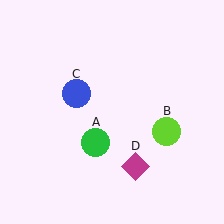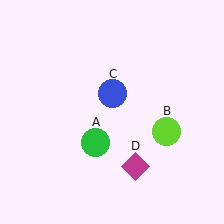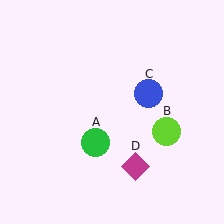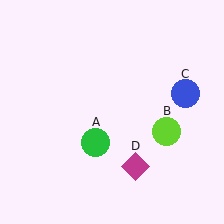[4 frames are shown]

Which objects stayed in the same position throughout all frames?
Green circle (object A) and lime circle (object B) and magenta diamond (object D) remained stationary.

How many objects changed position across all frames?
1 object changed position: blue circle (object C).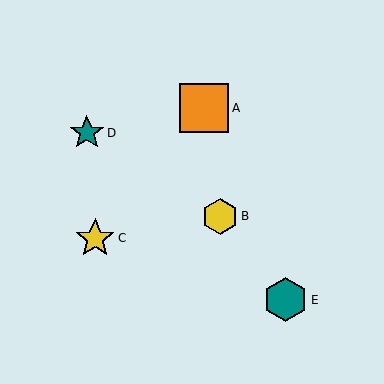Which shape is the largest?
The orange square (labeled A) is the largest.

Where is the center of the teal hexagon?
The center of the teal hexagon is at (286, 300).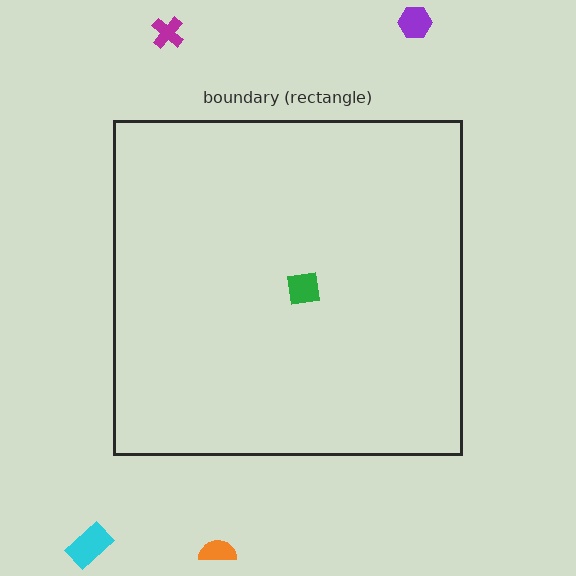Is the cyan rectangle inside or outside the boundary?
Outside.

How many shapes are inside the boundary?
1 inside, 4 outside.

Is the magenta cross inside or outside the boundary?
Outside.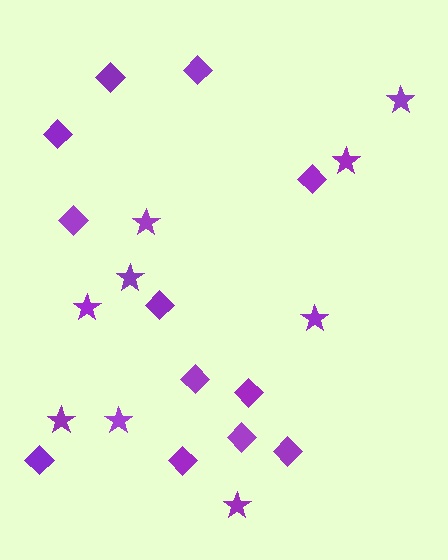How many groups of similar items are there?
There are 2 groups: one group of diamonds (12) and one group of stars (9).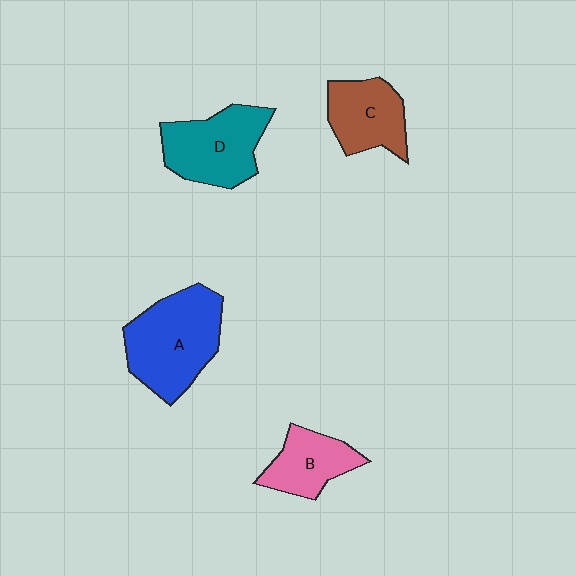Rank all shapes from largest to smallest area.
From largest to smallest: A (blue), D (teal), C (brown), B (pink).